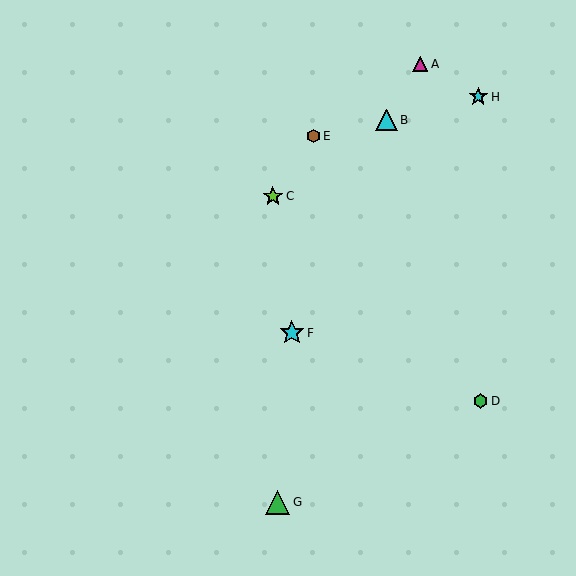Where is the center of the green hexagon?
The center of the green hexagon is at (480, 401).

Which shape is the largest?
The cyan star (labeled F) is the largest.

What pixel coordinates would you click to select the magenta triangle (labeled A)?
Click at (420, 64) to select the magenta triangle A.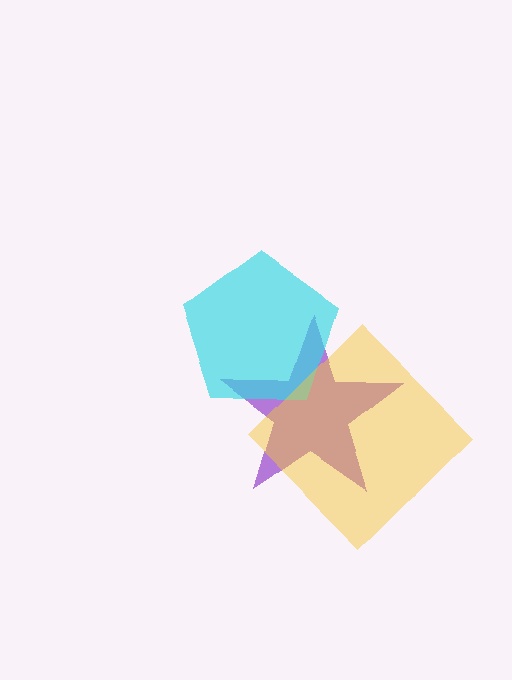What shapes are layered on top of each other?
The layered shapes are: a purple star, a cyan pentagon, a yellow diamond.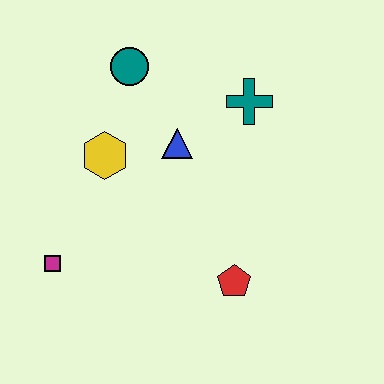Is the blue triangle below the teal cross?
Yes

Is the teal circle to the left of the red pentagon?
Yes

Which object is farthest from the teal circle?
The red pentagon is farthest from the teal circle.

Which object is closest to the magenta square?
The yellow hexagon is closest to the magenta square.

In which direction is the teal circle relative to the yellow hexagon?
The teal circle is above the yellow hexagon.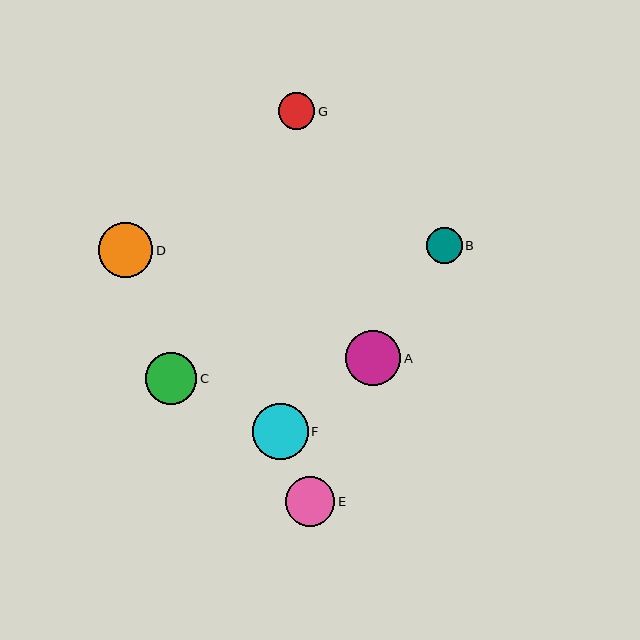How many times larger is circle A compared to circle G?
Circle A is approximately 1.5 times the size of circle G.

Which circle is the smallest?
Circle B is the smallest with a size of approximately 36 pixels.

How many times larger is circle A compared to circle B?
Circle A is approximately 1.5 times the size of circle B.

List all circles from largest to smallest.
From largest to smallest: F, A, D, C, E, G, B.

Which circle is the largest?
Circle F is the largest with a size of approximately 56 pixels.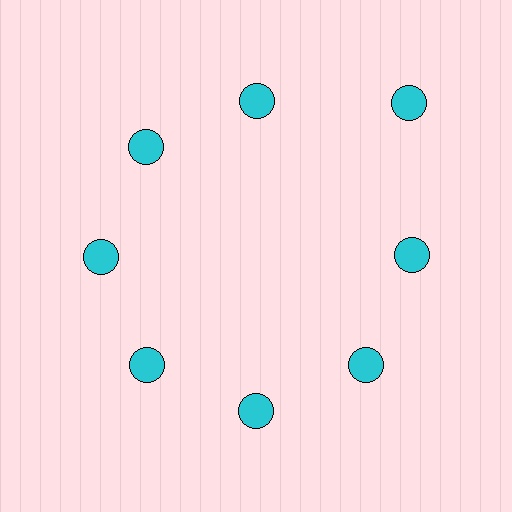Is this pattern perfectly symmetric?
No. The 8 cyan circles are arranged in a ring, but one element near the 2 o'clock position is pushed outward from the center, breaking the 8-fold rotational symmetry.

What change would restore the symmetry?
The symmetry would be restored by moving it inward, back onto the ring so that all 8 circles sit at equal angles and equal distance from the center.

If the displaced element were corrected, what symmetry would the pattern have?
It would have 8-fold rotational symmetry — the pattern would map onto itself every 45 degrees.